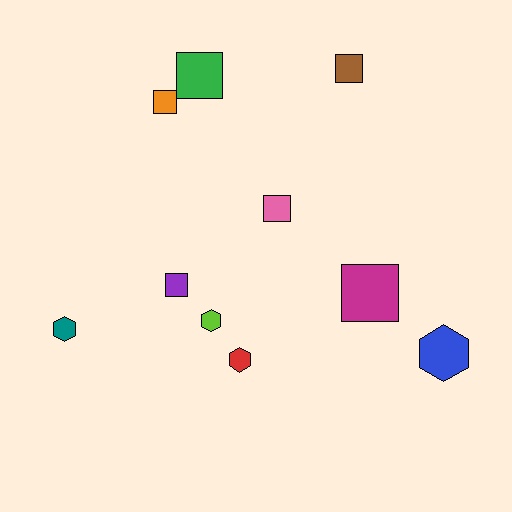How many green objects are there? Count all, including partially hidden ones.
There is 1 green object.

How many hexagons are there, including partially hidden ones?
There are 4 hexagons.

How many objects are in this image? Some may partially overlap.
There are 10 objects.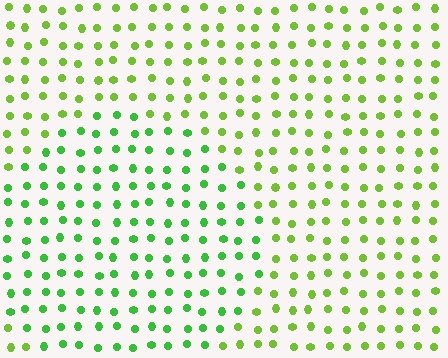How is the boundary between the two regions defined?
The boundary is defined purely by a slight shift in hue (about 28 degrees). Spacing, size, and orientation are identical on both sides.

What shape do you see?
I see a circle.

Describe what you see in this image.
The image is filled with small lime elements in a uniform arrangement. A circle-shaped region is visible where the elements are tinted to a slightly different hue, forming a subtle color boundary.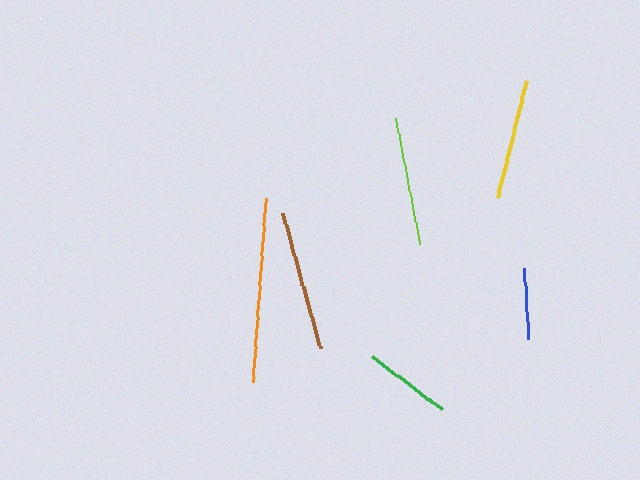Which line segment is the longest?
The orange line is the longest at approximately 185 pixels.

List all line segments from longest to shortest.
From longest to shortest: orange, brown, lime, yellow, green, blue.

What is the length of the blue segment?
The blue segment is approximately 71 pixels long.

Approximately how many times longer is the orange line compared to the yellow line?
The orange line is approximately 1.5 times the length of the yellow line.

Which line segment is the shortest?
The blue line is the shortest at approximately 71 pixels.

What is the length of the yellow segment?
The yellow segment is approximately 121 pixels long.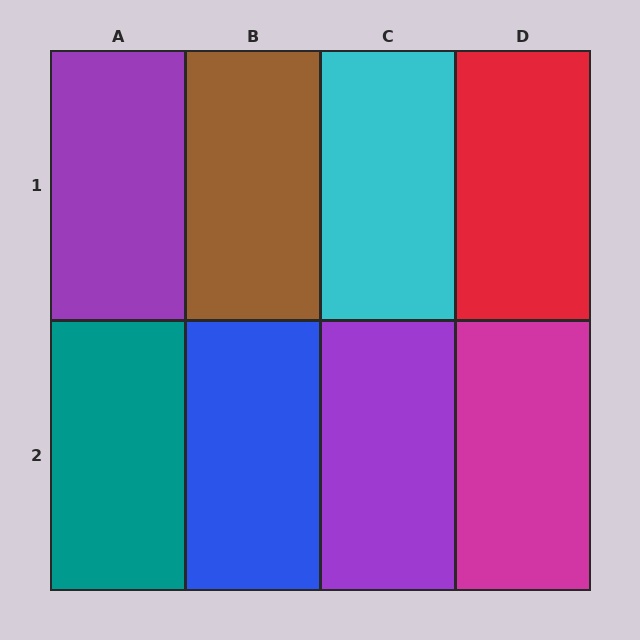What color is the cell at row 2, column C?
Purple.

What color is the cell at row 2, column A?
Teal.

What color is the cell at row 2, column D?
Magenta.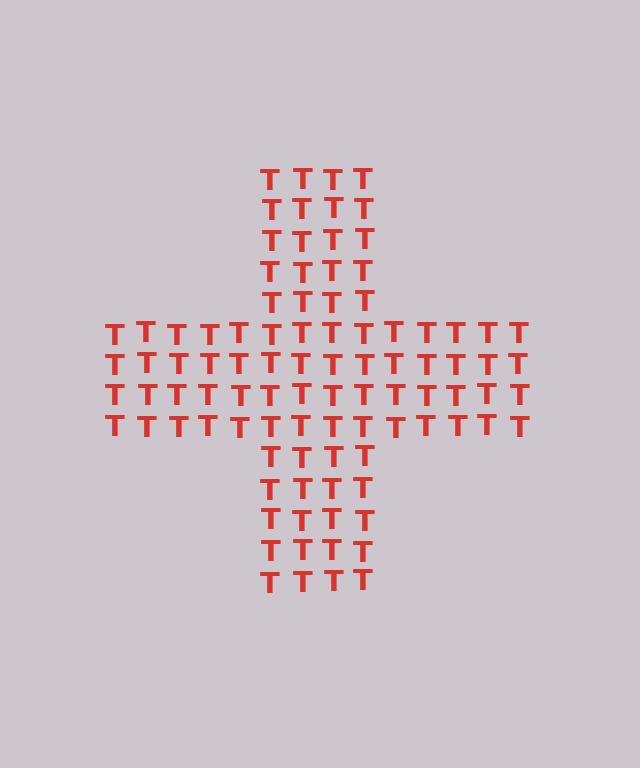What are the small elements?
The small elements are letter T's.